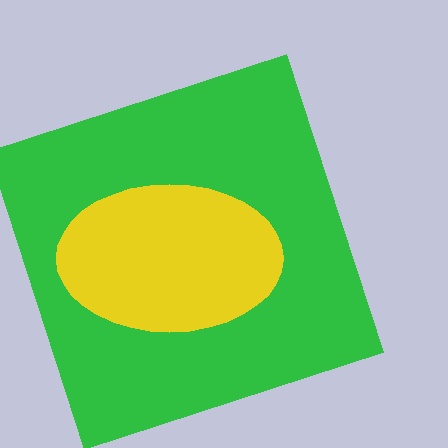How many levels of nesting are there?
2.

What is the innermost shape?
The yellow ellipse.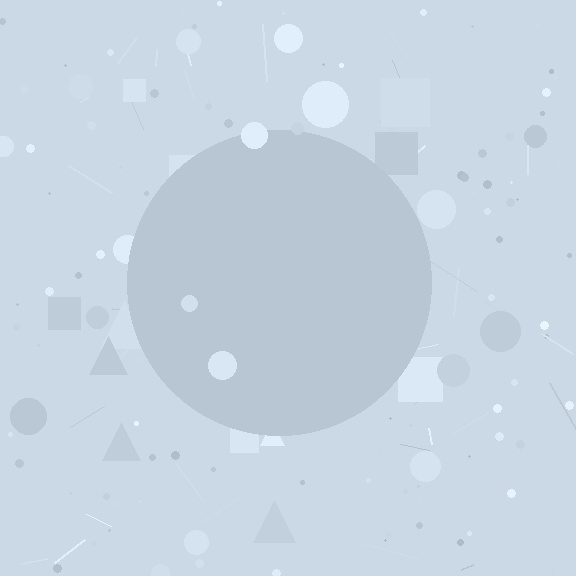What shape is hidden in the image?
A circle is hidden in the image.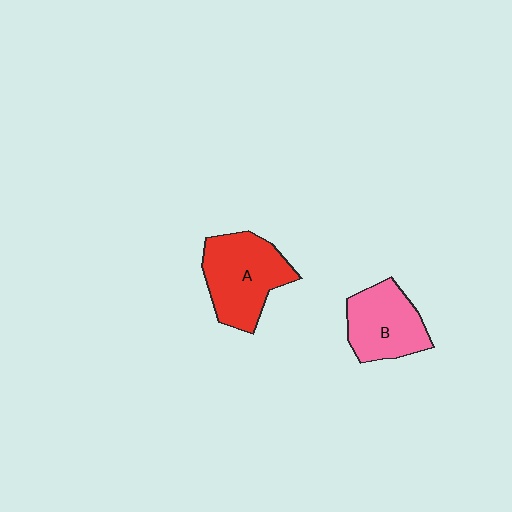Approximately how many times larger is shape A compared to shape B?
Approximately 1.2 times.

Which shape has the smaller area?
Shape B (pink).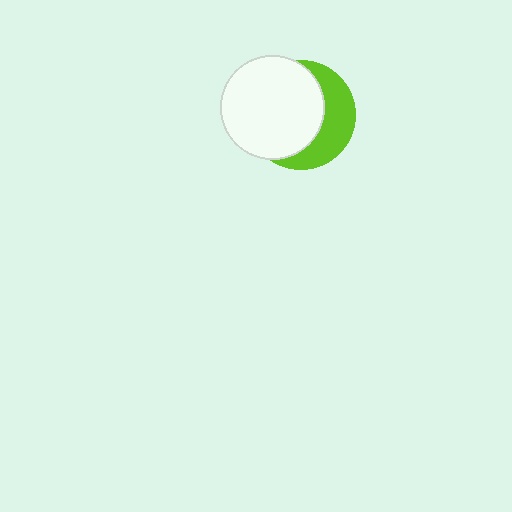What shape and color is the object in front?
The object in front is a white circle.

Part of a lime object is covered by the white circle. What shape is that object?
It is a circle.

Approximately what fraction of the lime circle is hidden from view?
Roughly 63% of the lime circle is hidden behind the white circle.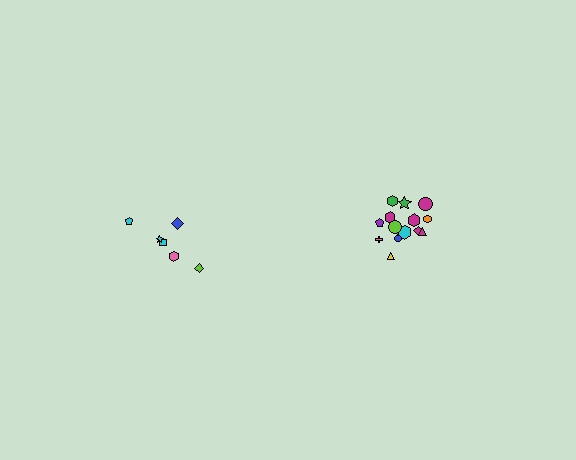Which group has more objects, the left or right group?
The right group.